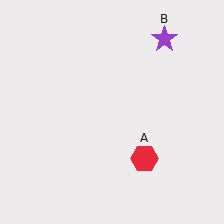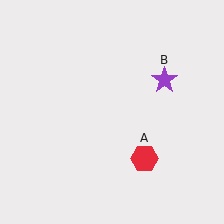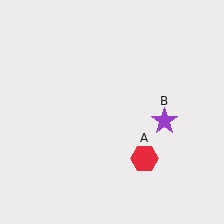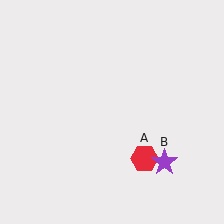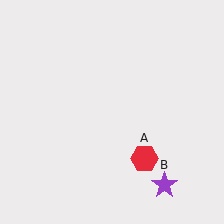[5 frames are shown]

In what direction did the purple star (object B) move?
The purple star (object B) moved down.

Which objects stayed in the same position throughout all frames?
Red hexagon (object A) remained stationary.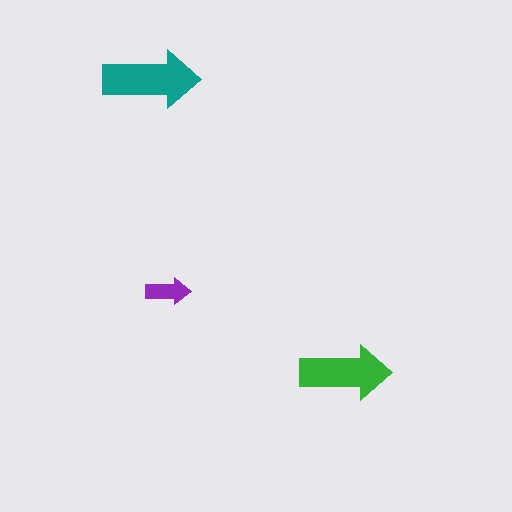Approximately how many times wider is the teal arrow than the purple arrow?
About 2 times wider.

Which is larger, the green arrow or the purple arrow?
The green one.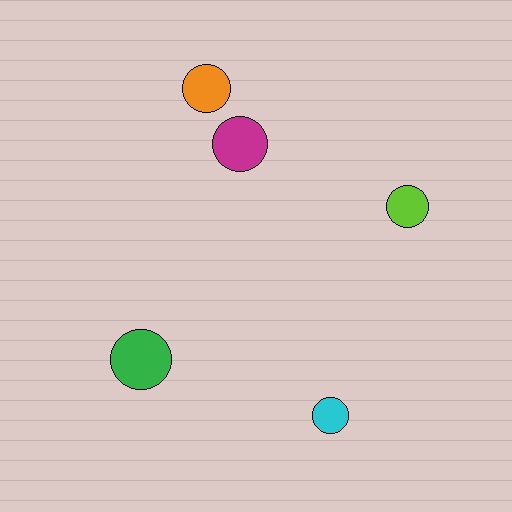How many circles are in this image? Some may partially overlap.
There are 5 circles.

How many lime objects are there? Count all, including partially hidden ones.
There is 1 lime object.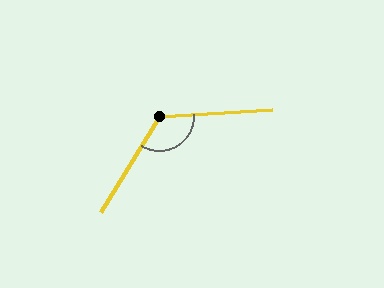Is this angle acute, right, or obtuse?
It is obtuse.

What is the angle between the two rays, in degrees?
Approximately 125 degrees.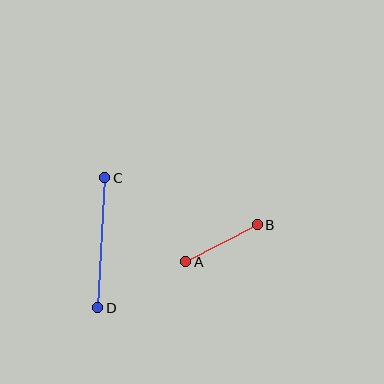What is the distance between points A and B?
The distance is approximately 81 pixels.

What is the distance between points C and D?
The distance is approximately 130 pixels.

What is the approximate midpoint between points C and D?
The midpoint is at approximately (101, 243) pixels.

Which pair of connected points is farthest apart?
Points C and D are farthest apart.